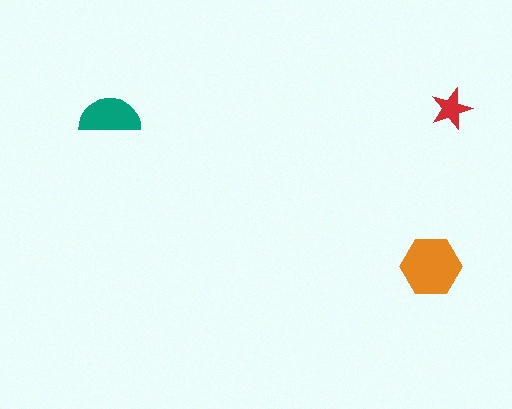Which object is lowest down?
The orange hexagon is bottommost.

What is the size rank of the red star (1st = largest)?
3rd.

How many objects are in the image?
There are 3 objects in the image.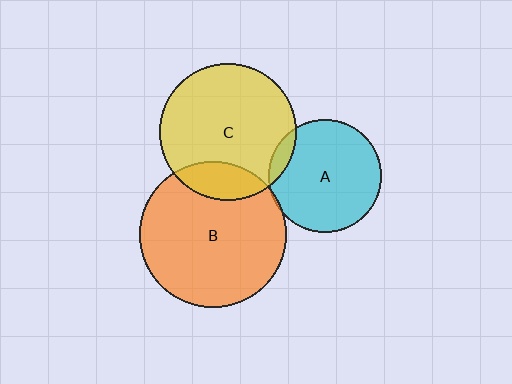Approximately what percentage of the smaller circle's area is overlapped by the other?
Approximately 5%.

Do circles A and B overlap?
Yes.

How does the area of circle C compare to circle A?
Approximately 1.5 times.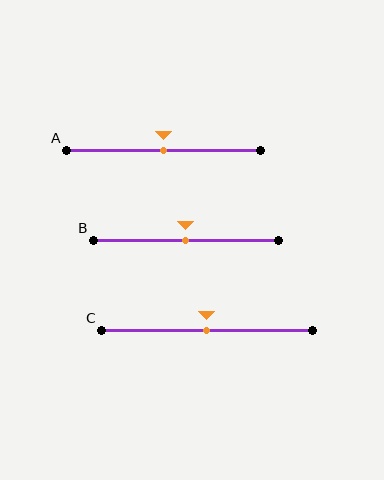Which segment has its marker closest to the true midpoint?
Segment A has its marker closest to the true midpoint.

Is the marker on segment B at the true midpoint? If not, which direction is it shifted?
Yes, the marker on segment B is at the true midpoint.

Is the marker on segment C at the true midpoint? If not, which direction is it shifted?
Yes, the marker on segment C is at the true midpoint.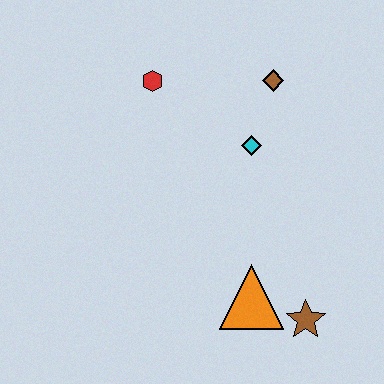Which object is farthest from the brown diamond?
The brown star is farthest from the brown diamond.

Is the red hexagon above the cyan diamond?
Yes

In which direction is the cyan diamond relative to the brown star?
The cyan diamond is above the brown star.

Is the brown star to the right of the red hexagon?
Yes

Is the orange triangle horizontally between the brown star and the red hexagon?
Yes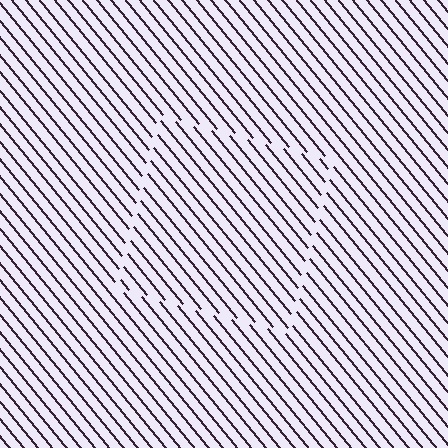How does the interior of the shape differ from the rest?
The interior of the shape contains the same grating, shifted by half a period — the contour is defined by the phase discontinuity where line-ends from the inner and outer gratings abut.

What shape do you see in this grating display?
An illusory square. The interior of the shape contains the same grating, shifted by half a period — the contour is defined by the phase discontinuity where line-ends from the inner and outer gratings abut.